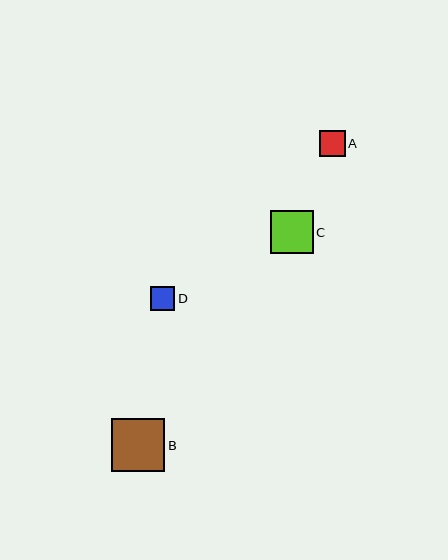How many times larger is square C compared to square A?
Square C is approximately 1.7 times the size of square A.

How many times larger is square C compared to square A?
Square C is approximately 1.7 times the size of square A.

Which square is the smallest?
Square D is the smallest with a size of approximately 24 pixels.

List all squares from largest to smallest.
From largest to smallest: B, C, A, D.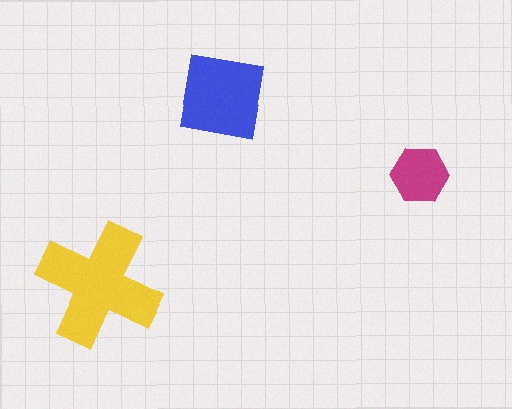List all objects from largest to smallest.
The yellow cross, the blue square, the magenta hexagon.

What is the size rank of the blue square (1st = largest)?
2nd.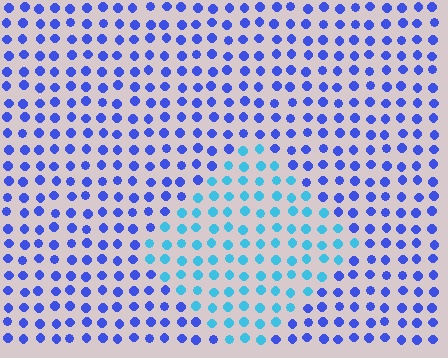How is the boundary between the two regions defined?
The boundary is defined purely by a slight shift in hue (about 41 degrees). Spacing, size, and orientation are identical on both sides.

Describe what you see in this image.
The image is filled with small blue elements in a uniform arrangement. A diamond-shaped region is visible where the elements are tinted to a slightly different hue, forming a subtle color boundary.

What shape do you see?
I see a diamond.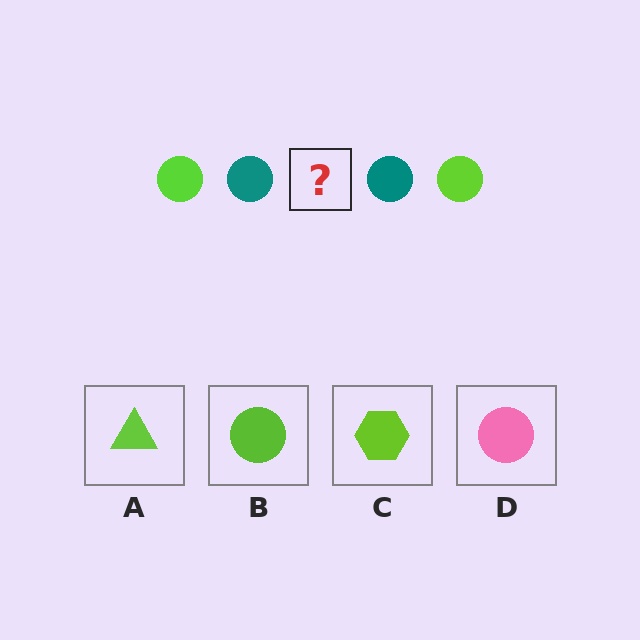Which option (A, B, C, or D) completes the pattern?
B.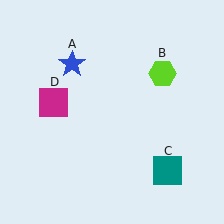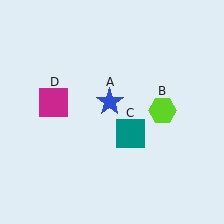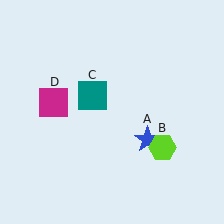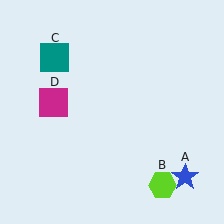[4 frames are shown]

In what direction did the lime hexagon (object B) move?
The lime hexagon (object B) moved down.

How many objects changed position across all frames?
3 objects changed position: blue star (object A), lime hexagon (object B), teal square (object C).